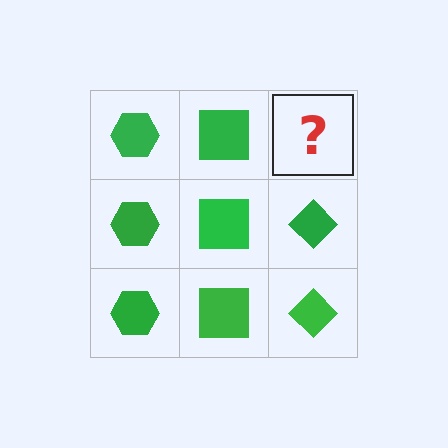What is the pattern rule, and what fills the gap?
The rule is that each column has a consistent shape. The gap should be filled with a green diamond.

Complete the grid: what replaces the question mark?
The question mark should be replaced with a green diamond.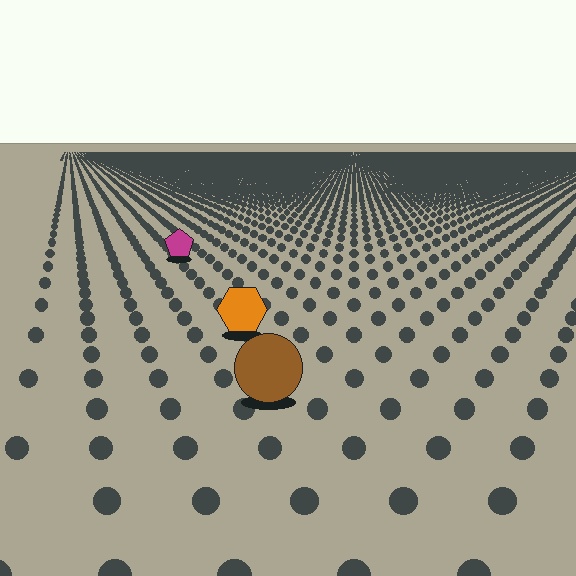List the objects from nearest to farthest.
From nearest to farthest: the brown circle, the orange hexagon, the magenta pentagon.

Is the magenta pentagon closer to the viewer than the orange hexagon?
No. The orange hexagon is closer — you can tell from the texture gradient: the ground texture is coarser near it.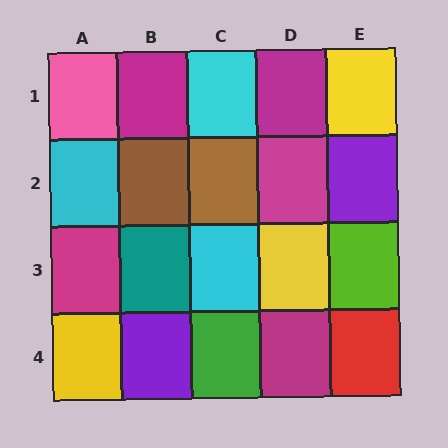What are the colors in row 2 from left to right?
Cyan, brown, brown, magenta, purple.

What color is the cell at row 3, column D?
Yellow.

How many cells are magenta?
5 cells are magenta.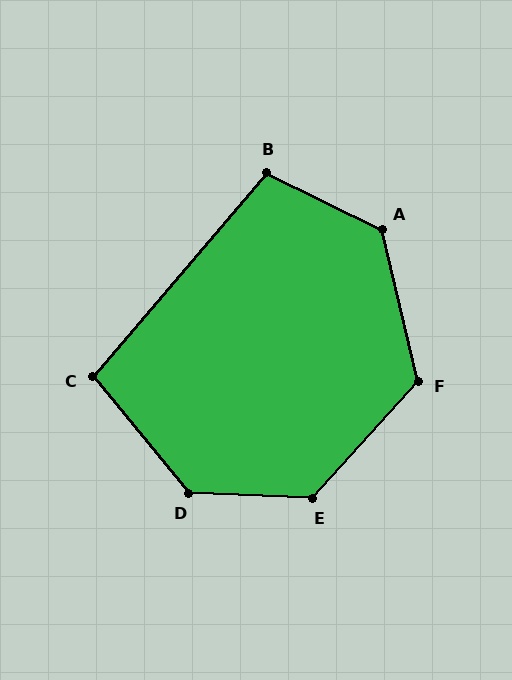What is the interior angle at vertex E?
Approximately 130 degrees (obtuse).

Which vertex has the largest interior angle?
D, at approximately 131 degrees.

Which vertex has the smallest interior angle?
C, at approximately 100 degrees.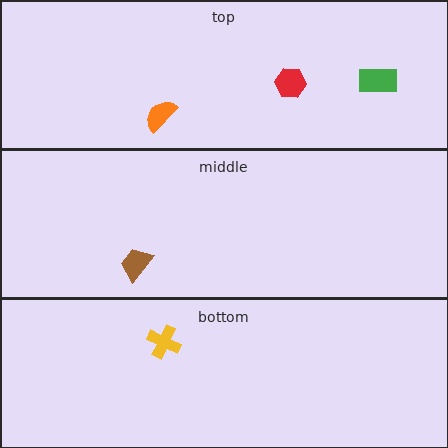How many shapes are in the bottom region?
1.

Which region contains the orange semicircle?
The top region.